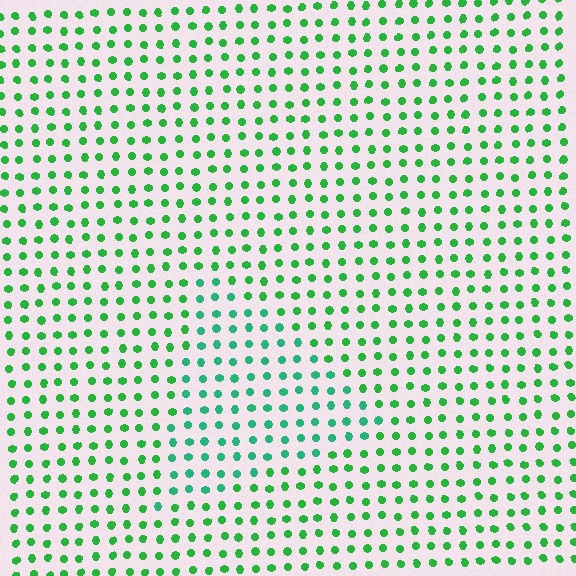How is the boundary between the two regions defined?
The boundary is defined purely by a slight shift in hue (about 26 degrees). Spacing, size, and orientation are identical on both sides.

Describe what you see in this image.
The image is filled with small green elements in a uniform arrangement. A triangle-shaped region is visible where the elements are tinted to a slightly different hue, forming a subtle color boundary.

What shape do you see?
I see a triangle.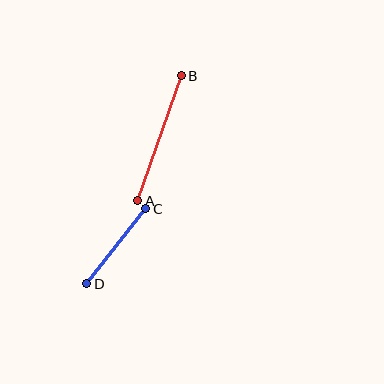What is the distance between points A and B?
The distance is approximately 133 pixels.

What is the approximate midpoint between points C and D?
The midpoint is at approximately (116, 246) pixels.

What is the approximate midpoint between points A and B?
The midpoint is at approximately (159, 138) pixels.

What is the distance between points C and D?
The distance is approximately 96 pixels.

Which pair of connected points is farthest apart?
Points A and B are farthest apart.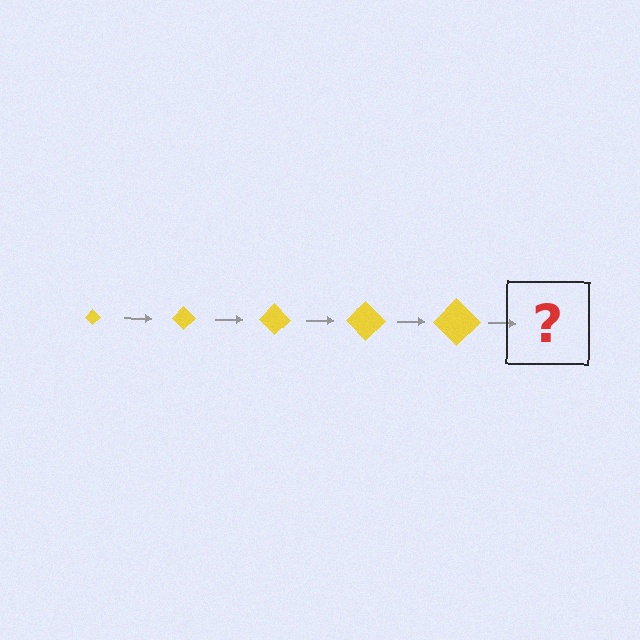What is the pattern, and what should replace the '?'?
The pattern is that the diamond gets progressively larger each step. The '?' should be a yellow diamond, larger than the previous one.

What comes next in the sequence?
The next element should be a yellow diamond, larger than the previous one.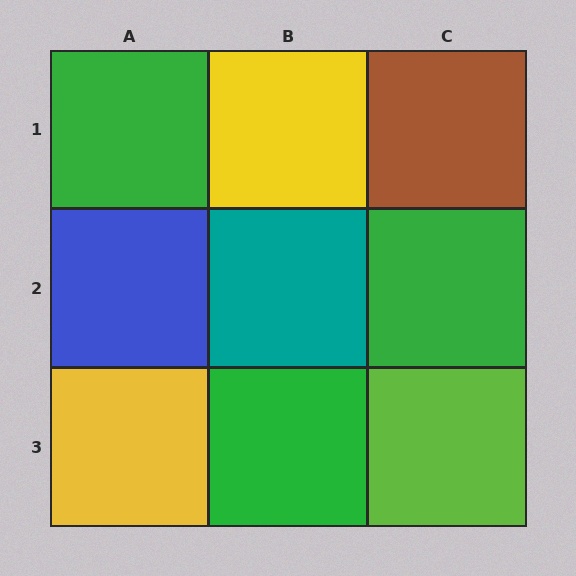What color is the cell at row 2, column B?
Teal.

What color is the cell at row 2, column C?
Green.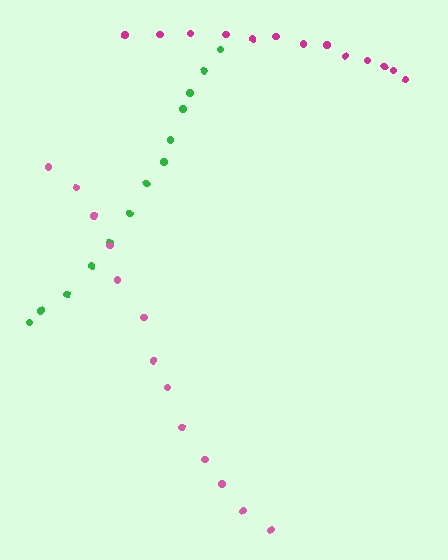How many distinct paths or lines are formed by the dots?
There are 3 distinct paths.